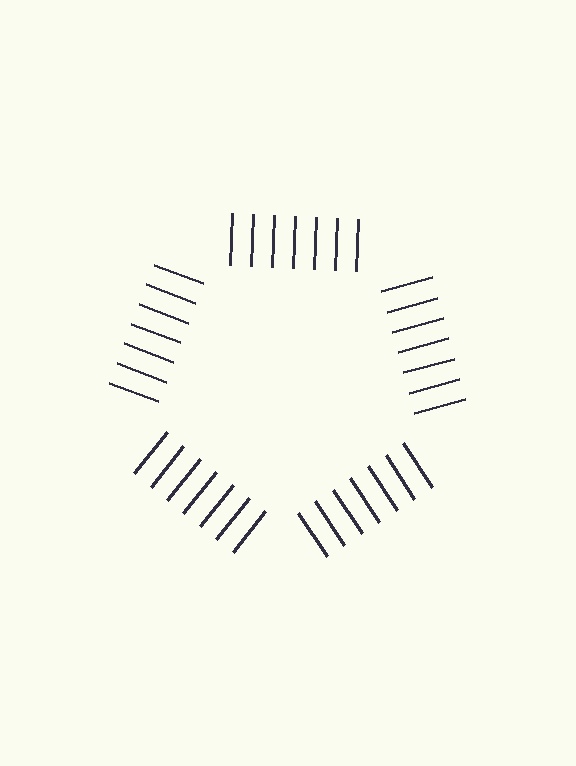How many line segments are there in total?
35 — 7 along each of the 5 edges.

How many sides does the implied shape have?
5 sides — the line-ends trace a pentagon.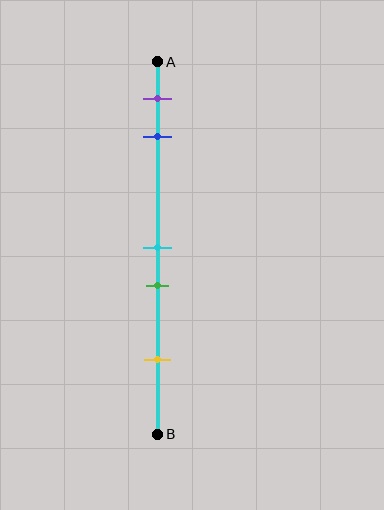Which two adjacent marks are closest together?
The cyan and green marks are the closest adjacent pair.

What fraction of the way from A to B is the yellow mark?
The yellow mark is approximately 80% (0.8) of the way from A to B.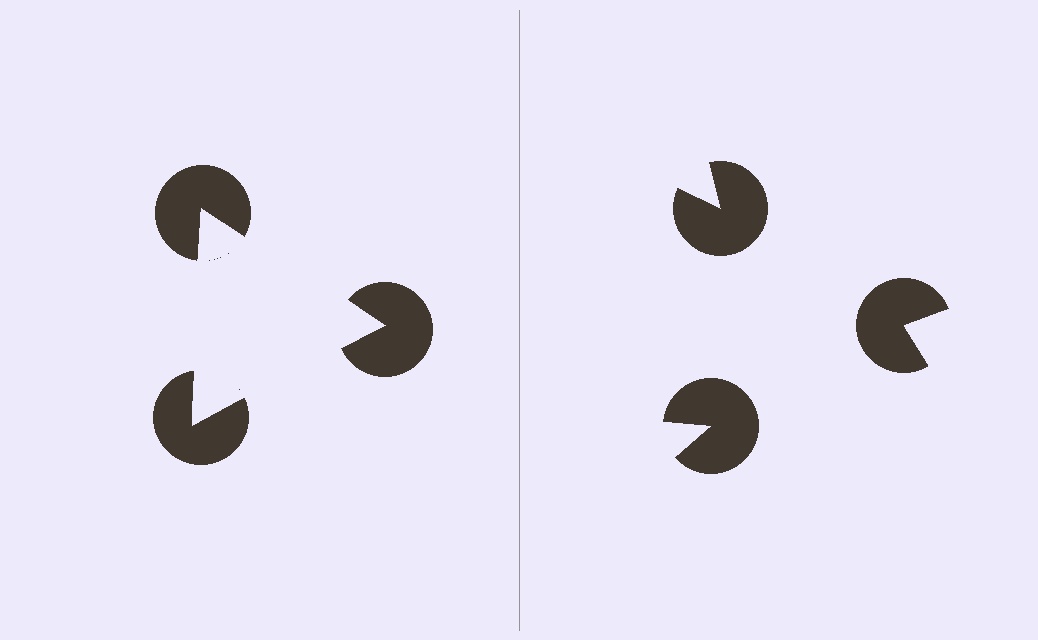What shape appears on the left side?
An illusory triangle.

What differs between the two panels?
The pac-man discs are positioned identically on both sides; only the wedge orientations differ. On the left they align to a triangle; on the right they are misaligned.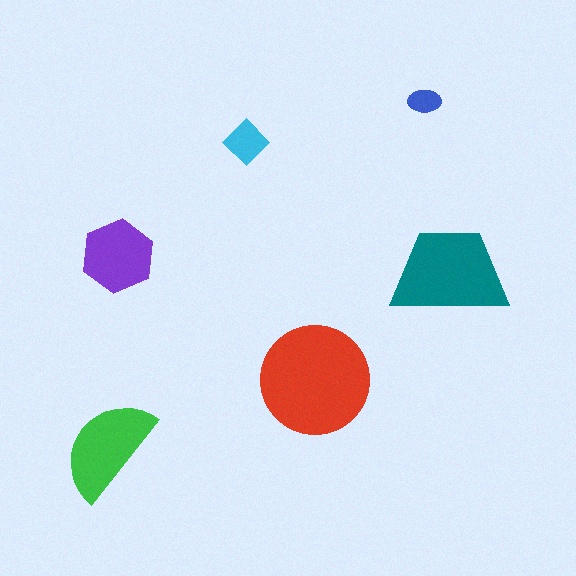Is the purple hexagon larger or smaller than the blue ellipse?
Larger.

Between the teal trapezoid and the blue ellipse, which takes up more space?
The teal trapezoid.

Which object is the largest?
The red circle.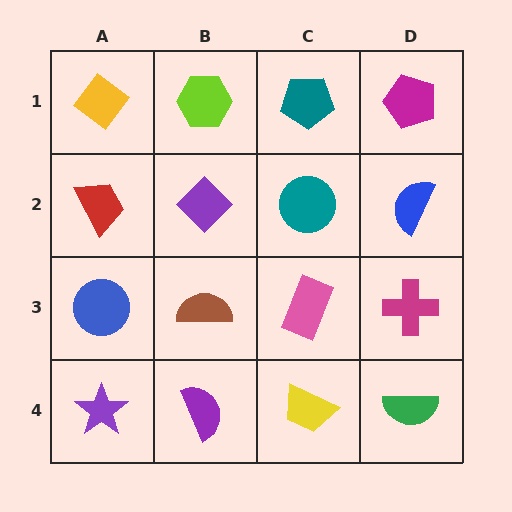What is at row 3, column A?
A blue circle.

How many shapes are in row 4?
4 shapes.